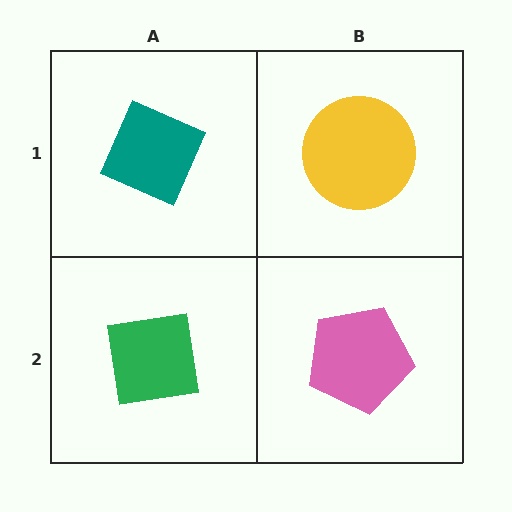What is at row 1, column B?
A yellow circle.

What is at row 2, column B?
A pink pentagon.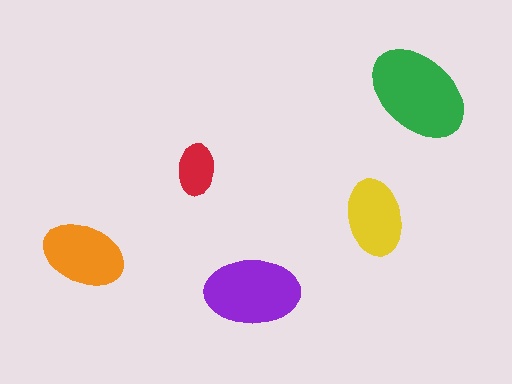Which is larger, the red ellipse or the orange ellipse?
The orange one.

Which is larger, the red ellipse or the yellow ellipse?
The yellow one.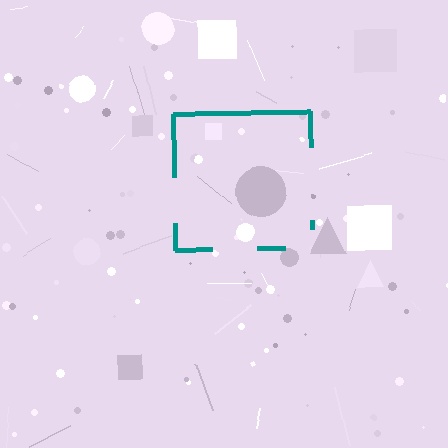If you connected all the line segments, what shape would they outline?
They would outline a square.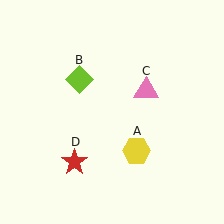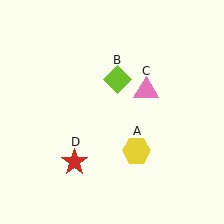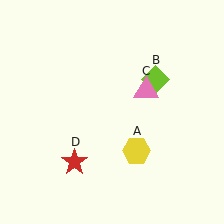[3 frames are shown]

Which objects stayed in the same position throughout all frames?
Yellow hexagon (object A) and pink triangle (object C) and red star (object D) remained stationary.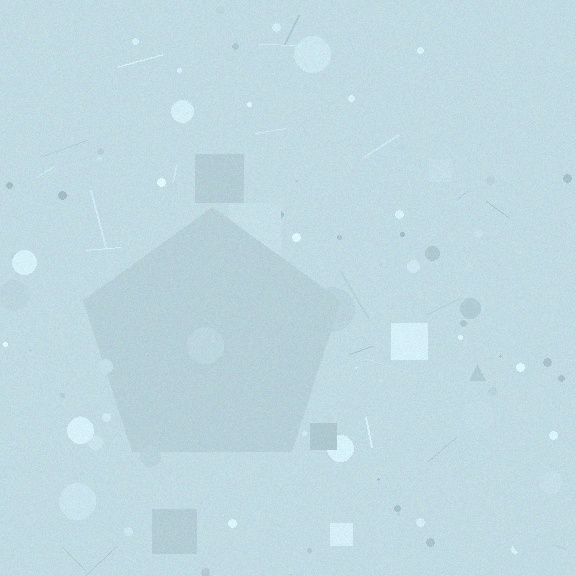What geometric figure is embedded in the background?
A pentagon is embedded in the background.